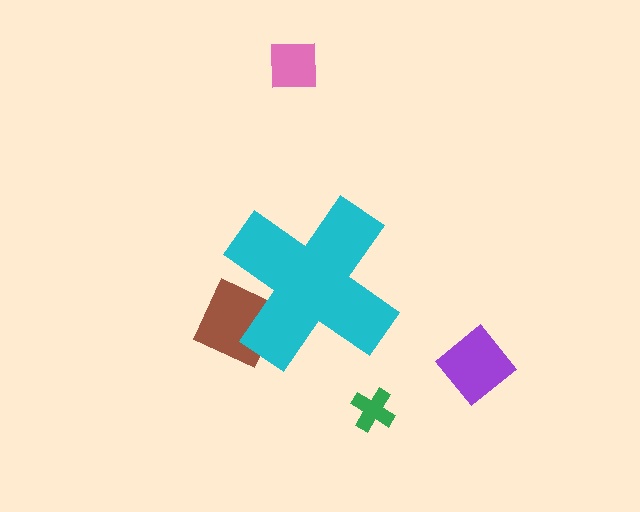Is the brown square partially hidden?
Yes, the brown square is partially hidden behind the cyan cross.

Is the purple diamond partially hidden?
No, the purple diamond is fully visible.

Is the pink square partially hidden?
No, the pink square is fully visible.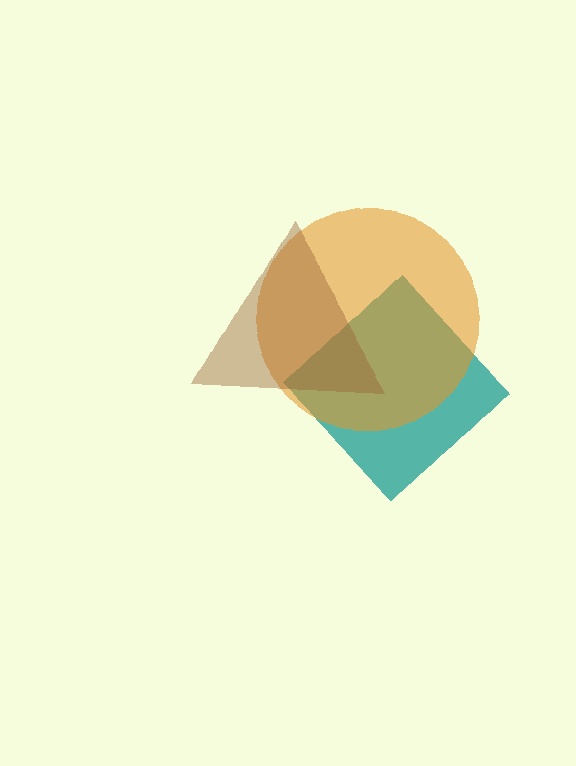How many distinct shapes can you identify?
There are 3 distinct shapes: a teal diamond, an orange circle, a brown triangle.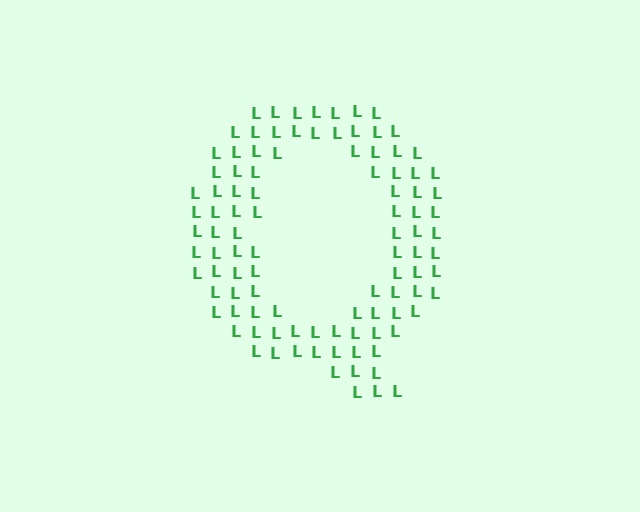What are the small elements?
The small elements are letter L's.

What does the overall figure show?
The overall figure shows the letter Q.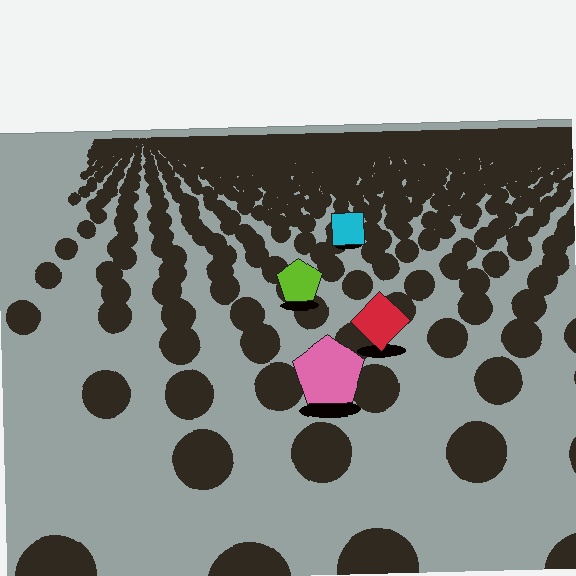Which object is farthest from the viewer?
The cyan square is farthest from the viewer. It appears smaller and the ground texture around it is denser.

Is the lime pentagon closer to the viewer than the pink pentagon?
No. The pink pentagon is closer — you can tell from the texture gradient: the ground texture is coarser near it.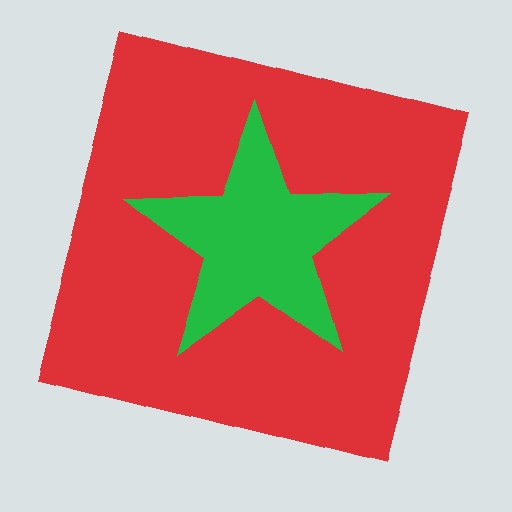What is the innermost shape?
The green star.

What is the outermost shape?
The red square.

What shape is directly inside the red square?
The green star.